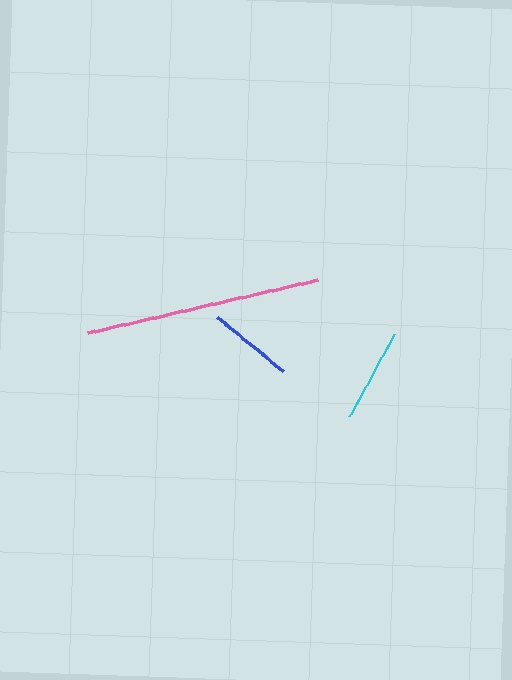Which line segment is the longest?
The pink line is the longest at approximately 236 pixels.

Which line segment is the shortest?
The blue line is the shortest at approximately 86 pixels.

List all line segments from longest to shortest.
From longest to shortest: pink, cyan, blue.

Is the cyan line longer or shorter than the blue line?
The cyan line is longer than the blue line.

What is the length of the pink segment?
The pink segment is approximately 236 pixels long.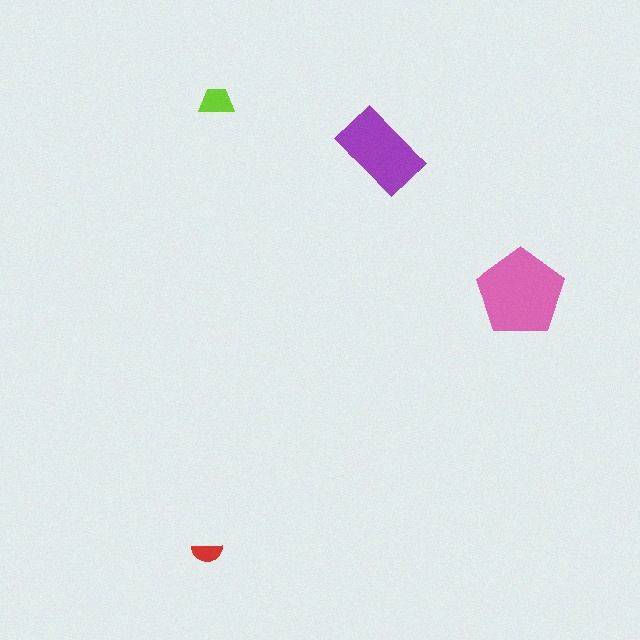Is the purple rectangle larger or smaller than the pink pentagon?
Smaller.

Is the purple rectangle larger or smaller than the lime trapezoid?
Larger.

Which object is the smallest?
The red semicircle.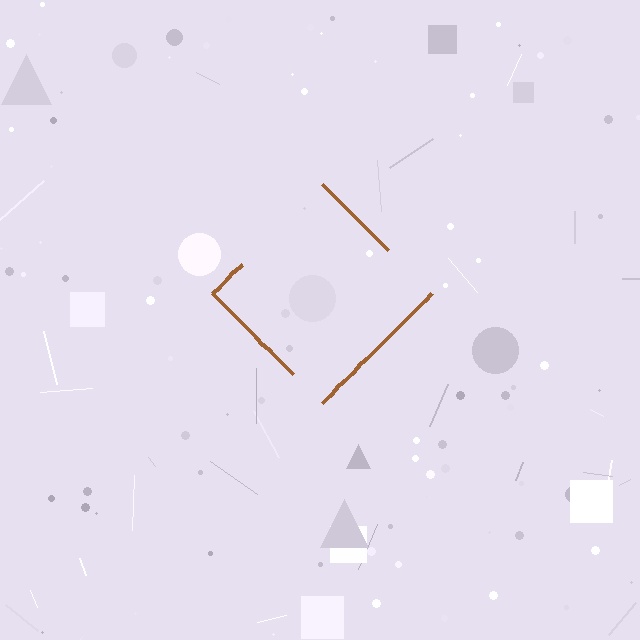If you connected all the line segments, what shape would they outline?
They would outline a diamond.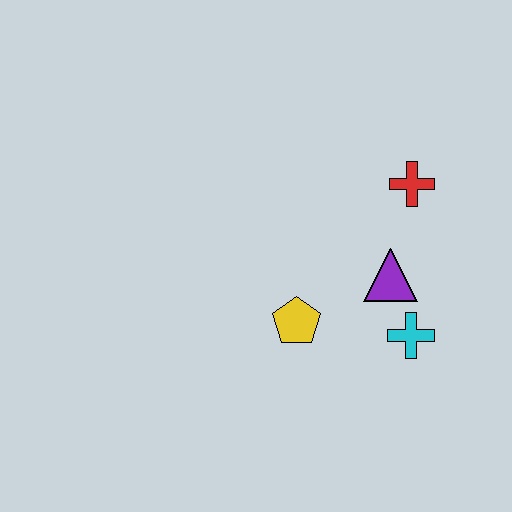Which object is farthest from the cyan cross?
The red cross is farthest from the cyan cross.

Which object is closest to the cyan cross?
The purple triangle is closest to the cyan cross.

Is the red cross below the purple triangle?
No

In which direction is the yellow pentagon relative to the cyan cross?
The yellow pentagon is to the left of the cyan cross.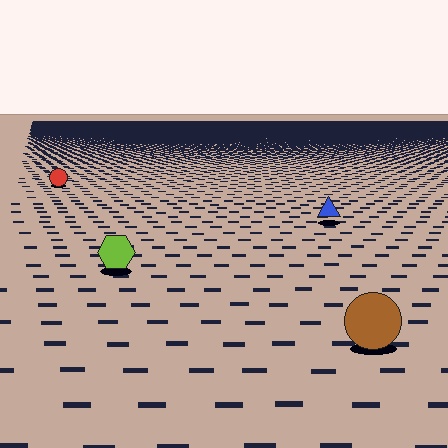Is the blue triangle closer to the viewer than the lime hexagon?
No. The lime hexagon is closer — you can tell from the texture gradient: the ground texture is coarser near it.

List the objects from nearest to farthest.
From nearest to farthest: the brown circle, the lime hexagon, the blue triangle, the red circle.